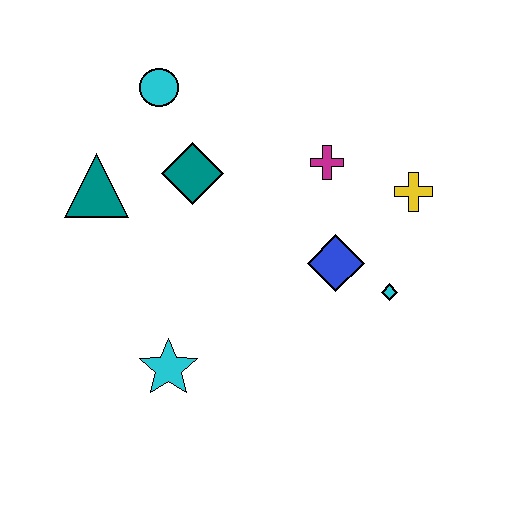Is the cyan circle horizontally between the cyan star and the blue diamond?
No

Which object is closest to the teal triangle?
The teal diamond is closest to the teal triangle.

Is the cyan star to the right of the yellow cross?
No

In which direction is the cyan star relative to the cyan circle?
The cyan star is below the cyan circle.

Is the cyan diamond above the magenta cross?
No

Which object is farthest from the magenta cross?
The cyan star is farthest from the magenta cross.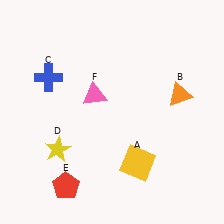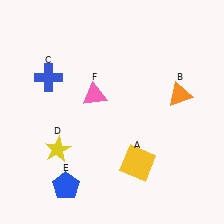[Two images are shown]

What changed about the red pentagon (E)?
In Image 1, E is red. In Image 2, it changed to blue.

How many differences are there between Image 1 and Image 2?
There is 1 difference between the two images.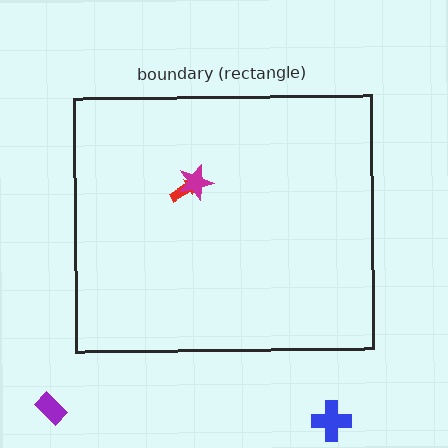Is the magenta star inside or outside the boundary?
Inside.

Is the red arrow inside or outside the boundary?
Inside.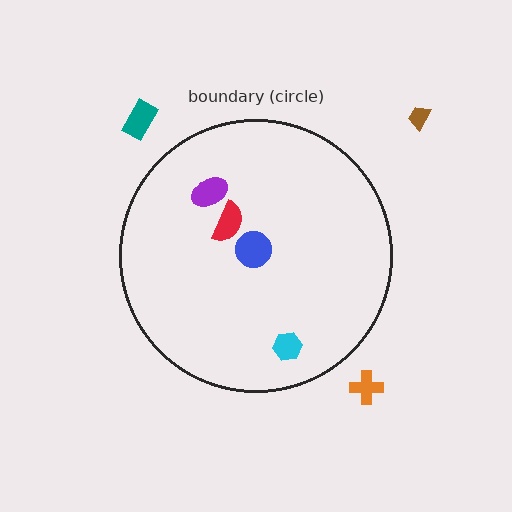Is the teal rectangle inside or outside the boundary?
Outside.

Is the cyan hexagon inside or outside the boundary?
Inside.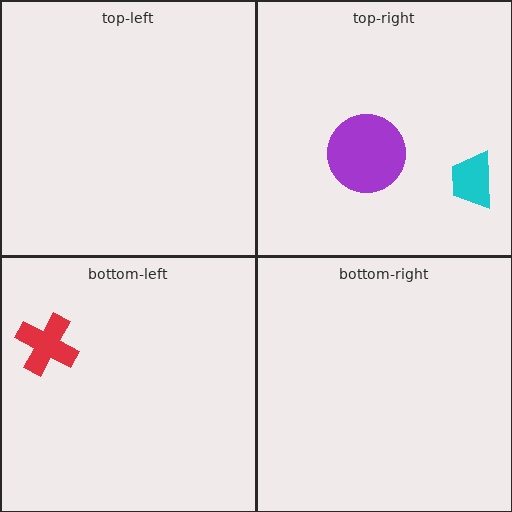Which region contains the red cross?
The bottom-left region.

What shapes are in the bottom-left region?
The red cross.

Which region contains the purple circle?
The top-right region.